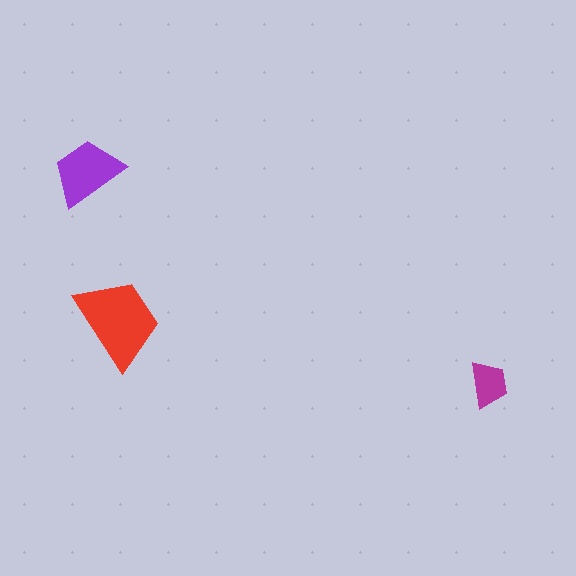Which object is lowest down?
The magenta trapezoid is bottommost.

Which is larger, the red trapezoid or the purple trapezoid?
The red one.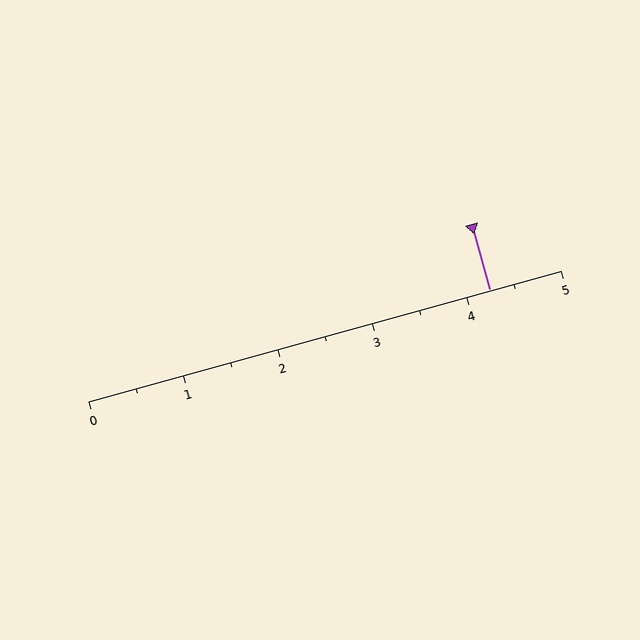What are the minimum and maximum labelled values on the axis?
The axis runs from 0 to 5.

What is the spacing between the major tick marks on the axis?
The major ticks are spaced 1 apart.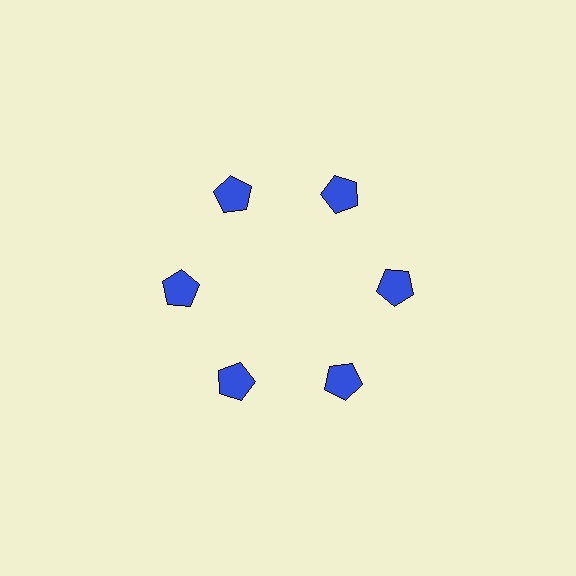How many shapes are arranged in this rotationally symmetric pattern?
There are 6 shapes, arranged in 6 groups of 1.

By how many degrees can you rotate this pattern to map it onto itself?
The pattern maps onto itself every 60 degrees of rotation.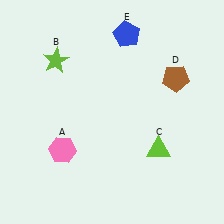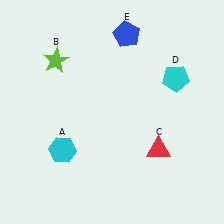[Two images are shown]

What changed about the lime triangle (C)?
In Image 1, C is lime. In Image 2, it changed to red.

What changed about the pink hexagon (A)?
In Image 1, A is pink. In Image 2, it changed to cyan.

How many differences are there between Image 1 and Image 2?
There are 3 differences between the two images.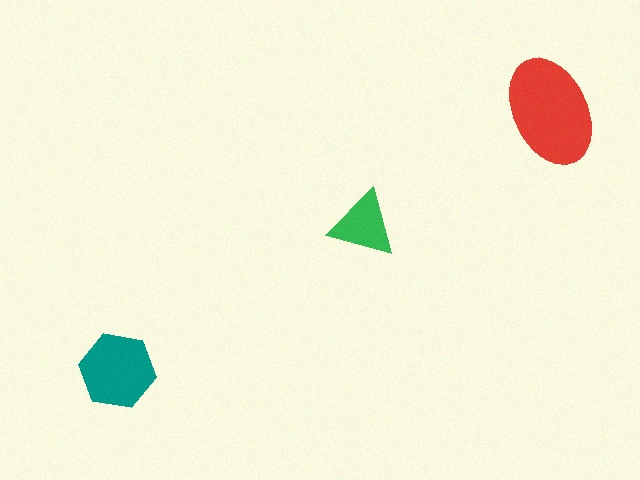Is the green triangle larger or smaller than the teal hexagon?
Smaller.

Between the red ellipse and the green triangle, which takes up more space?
The red ellipse.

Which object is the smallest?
The green triangle.